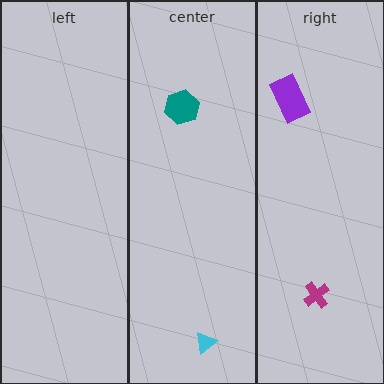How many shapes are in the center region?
2.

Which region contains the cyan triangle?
The center region.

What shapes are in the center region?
The teal hexagon, the cyan triangle.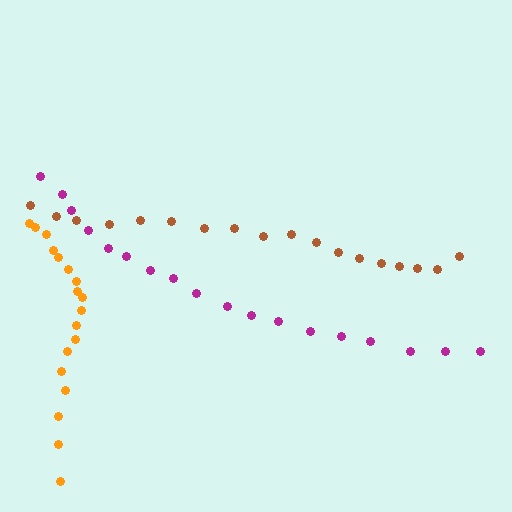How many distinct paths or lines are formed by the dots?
There are 3 distinct paths.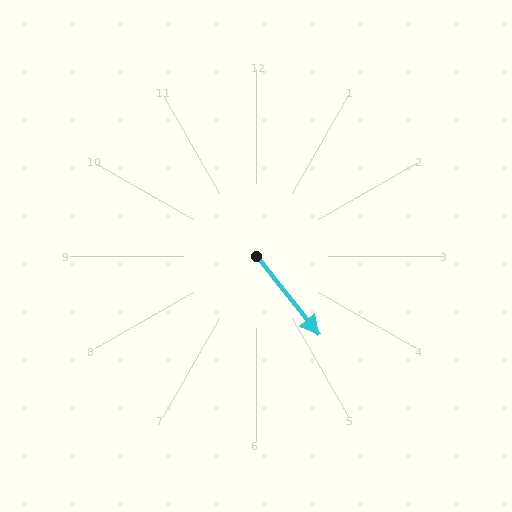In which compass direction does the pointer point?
Southeast.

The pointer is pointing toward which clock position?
Roughly 5 o'clock.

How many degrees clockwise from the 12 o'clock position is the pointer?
Approximately 142 degrees.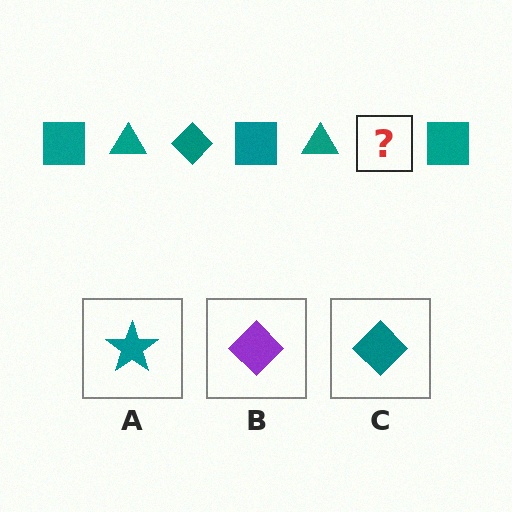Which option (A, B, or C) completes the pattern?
C.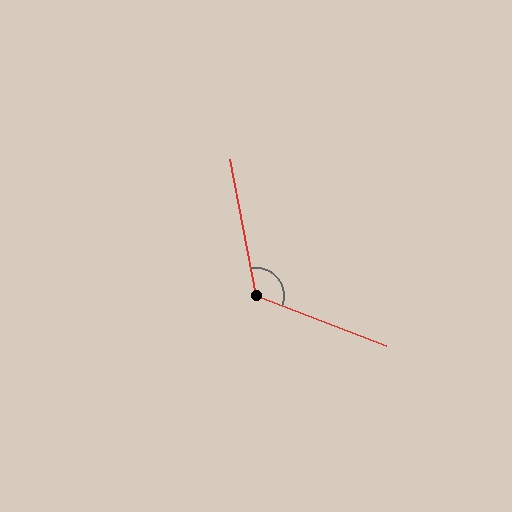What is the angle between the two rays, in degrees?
Approximately 122 degrees.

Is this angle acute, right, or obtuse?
It is obtuse.